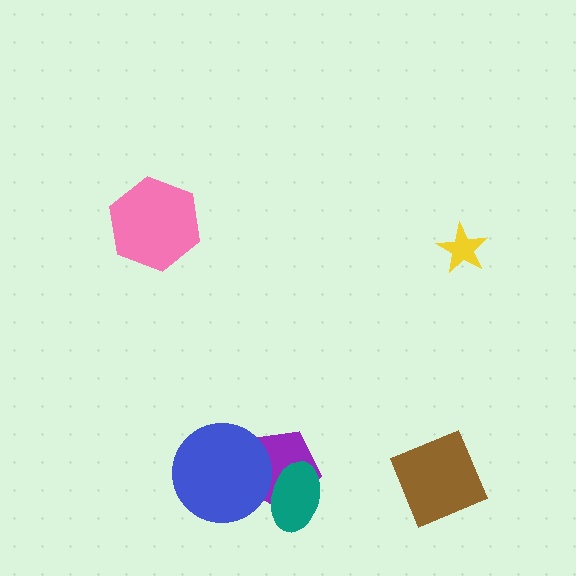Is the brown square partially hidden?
No, no other shape covers it.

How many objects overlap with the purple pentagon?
2 objects overlap with the purple pentagon.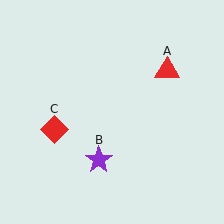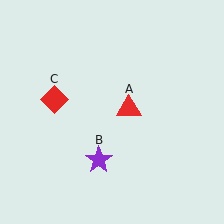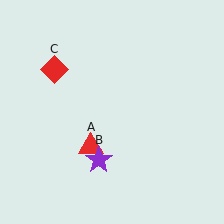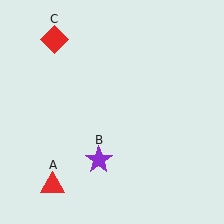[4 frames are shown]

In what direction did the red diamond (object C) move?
The red diamond (object C) moved up.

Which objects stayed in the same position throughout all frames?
Purple star (object B) remained stationary.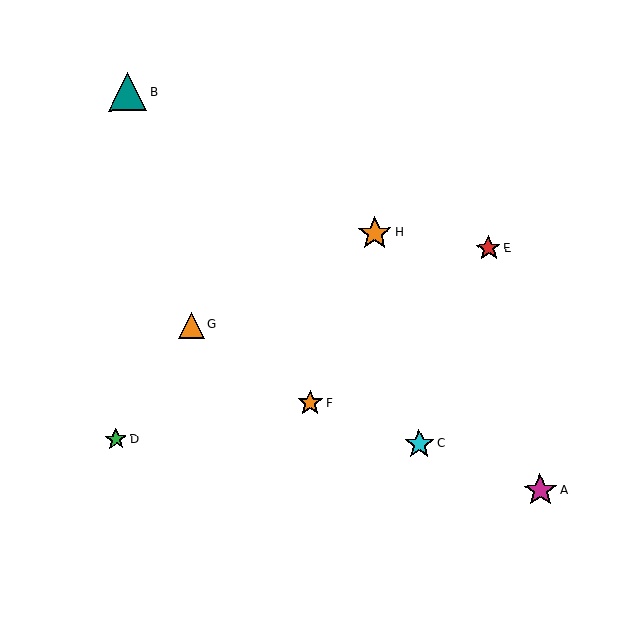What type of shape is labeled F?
Shape F is an orange star.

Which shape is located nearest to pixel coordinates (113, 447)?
The green star (labeled D) at (116, 439) is nearest to that location.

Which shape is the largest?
The teal triangle (labeled B) is the largest.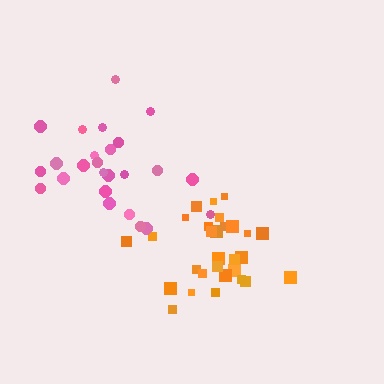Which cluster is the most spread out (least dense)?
Pink.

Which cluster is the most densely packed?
Orange.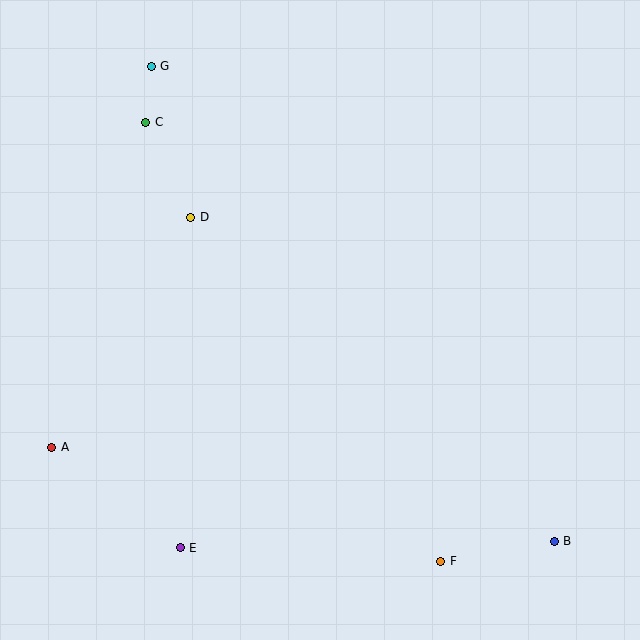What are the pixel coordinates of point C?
Point C is at (146, 122).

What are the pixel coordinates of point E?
Point E is at (180, 548).